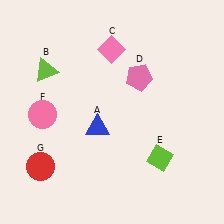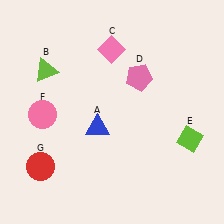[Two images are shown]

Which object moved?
The lime diamond (E) moved right.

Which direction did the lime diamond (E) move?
The lime diamond (E) moved right.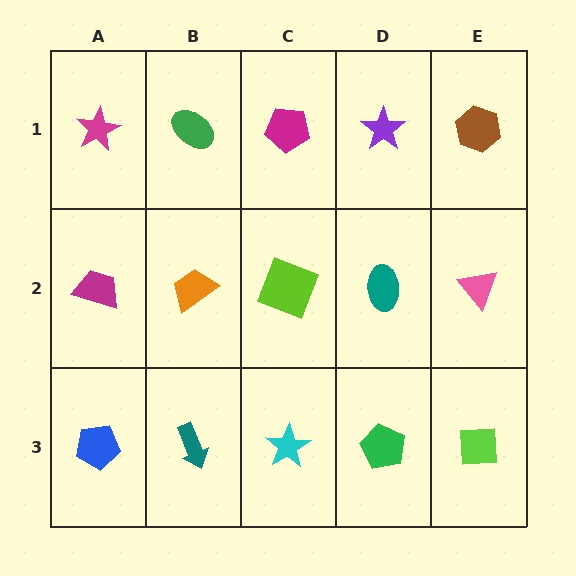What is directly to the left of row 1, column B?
A magenta star.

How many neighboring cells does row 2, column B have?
4.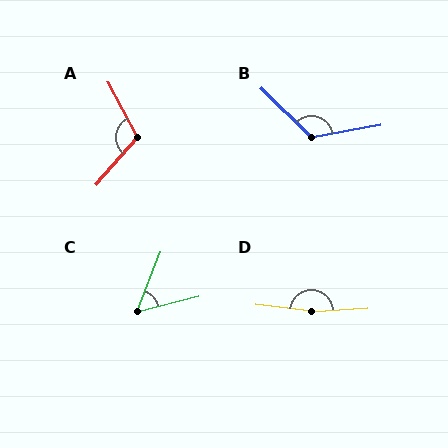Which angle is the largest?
D, at approximately 169 degrees.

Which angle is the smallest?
C, at approximately 54 degrees.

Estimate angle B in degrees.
Approximately 125 degrees.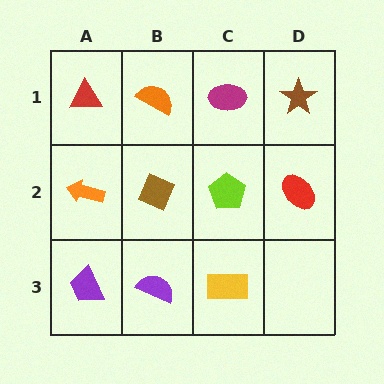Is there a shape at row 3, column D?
No, that cell is empty.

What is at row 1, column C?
A magenta ellipse.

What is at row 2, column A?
An orange arrow.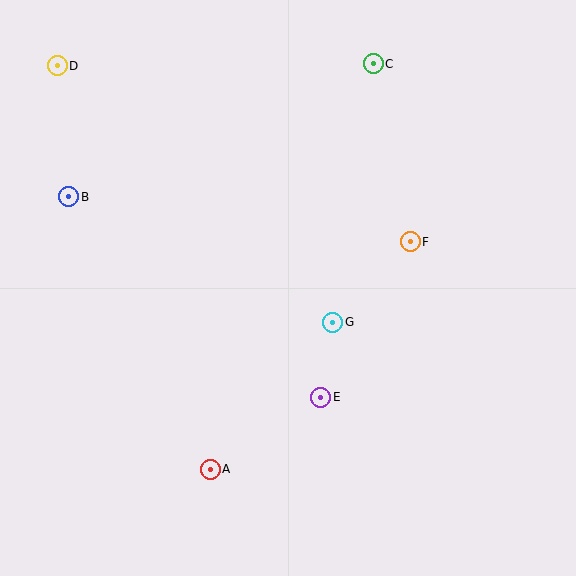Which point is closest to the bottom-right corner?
Point E is closest to the bottom-right corner.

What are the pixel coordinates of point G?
Point G is at (333, 322).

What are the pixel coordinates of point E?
Point E is at (321, 397).